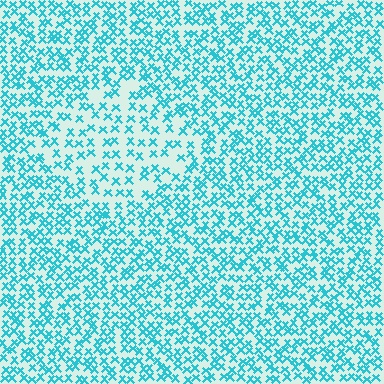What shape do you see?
I see a diamond.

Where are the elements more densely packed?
The elements are more densely packed outside the diamond boundary.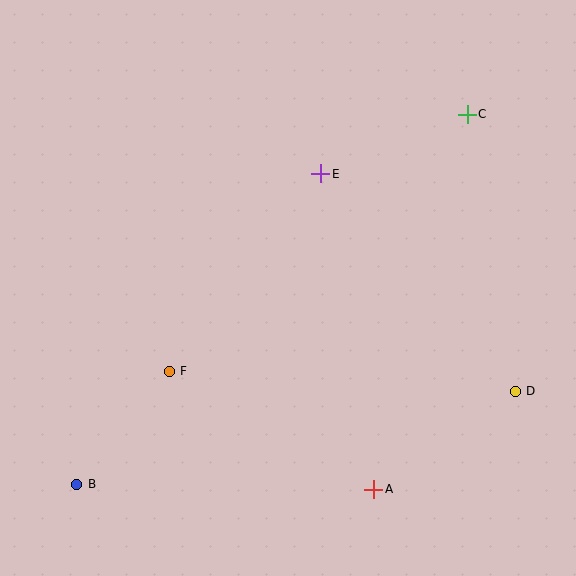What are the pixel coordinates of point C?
Point C is at (467, 114).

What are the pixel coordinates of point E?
Point E is at (321, 174).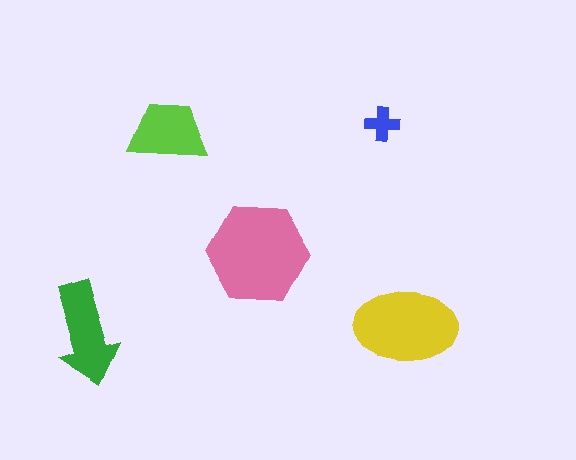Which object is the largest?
The pink hexagon.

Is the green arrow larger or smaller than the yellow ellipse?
Smaller.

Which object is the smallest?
The blue cross.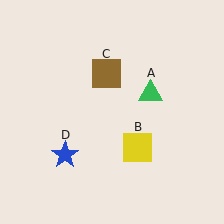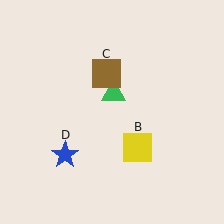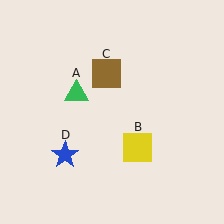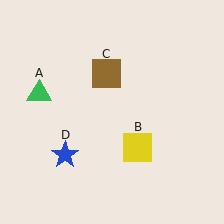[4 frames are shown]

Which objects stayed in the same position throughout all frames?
Yellow square (object B) and brown square (object C) and blue star (object D) remained stationary.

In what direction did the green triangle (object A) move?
The green triangle (object A) moved left.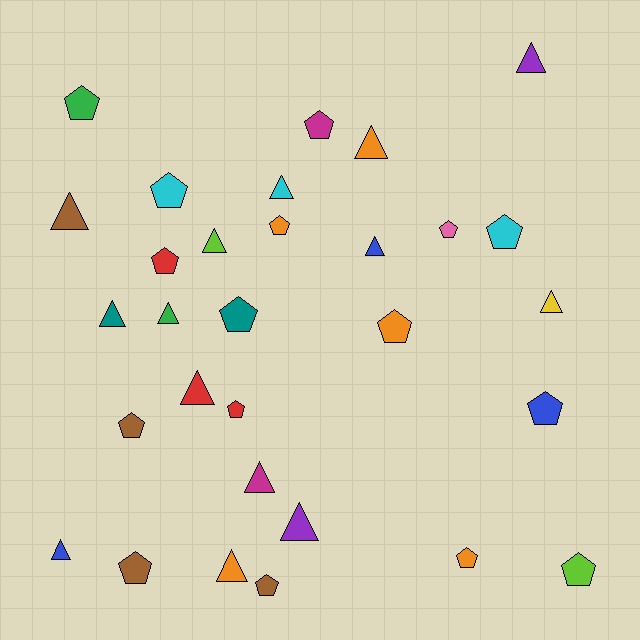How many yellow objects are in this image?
There is 1 yellow object.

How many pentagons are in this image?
There are 16 pentagons.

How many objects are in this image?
There are 30 objects.